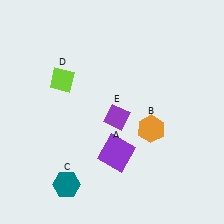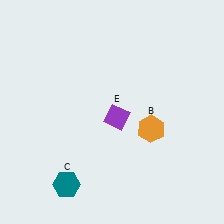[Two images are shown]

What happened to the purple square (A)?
The purple square (A) was removed in Image 2. It was in the bottom-right area of Image 1.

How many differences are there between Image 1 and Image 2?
There are 2 differences between the two images.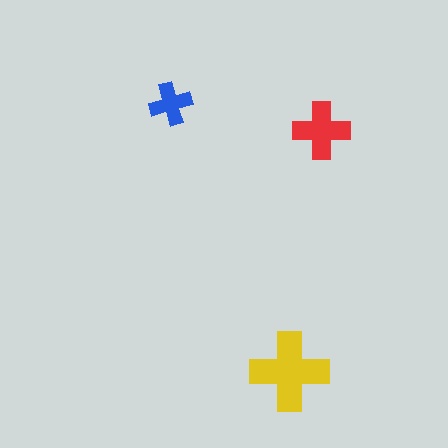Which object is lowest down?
The yellow cross is bottommost.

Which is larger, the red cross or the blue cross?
The red one.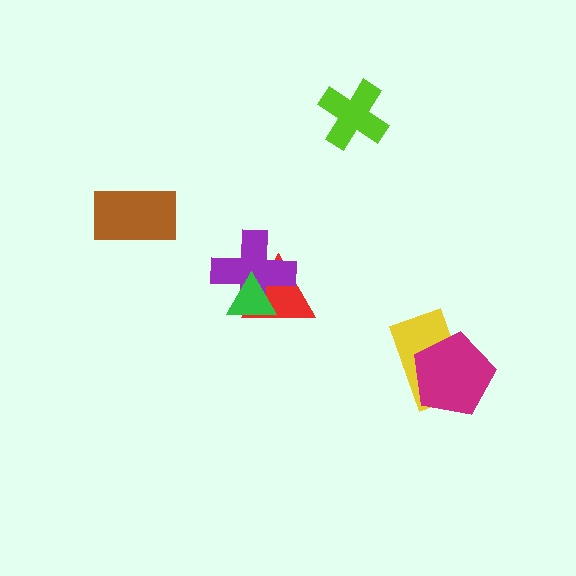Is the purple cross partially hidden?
Yes, it is partially covered by another shape.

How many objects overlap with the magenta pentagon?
1 object overlaps with the magenta pentagon.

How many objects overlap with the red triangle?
2 objects overlap with the red triangle.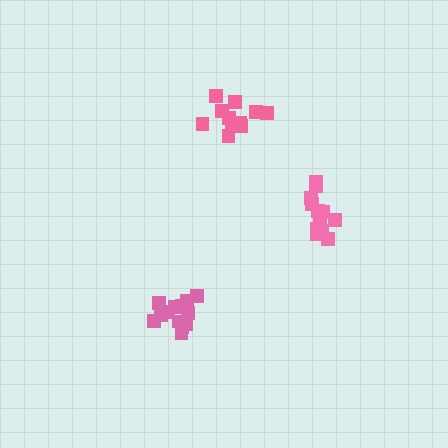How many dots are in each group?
Group 1: 12 dots, Group 2: 13 dots, Group 3: 11 dots (36 total).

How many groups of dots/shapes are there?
There are 3 groups.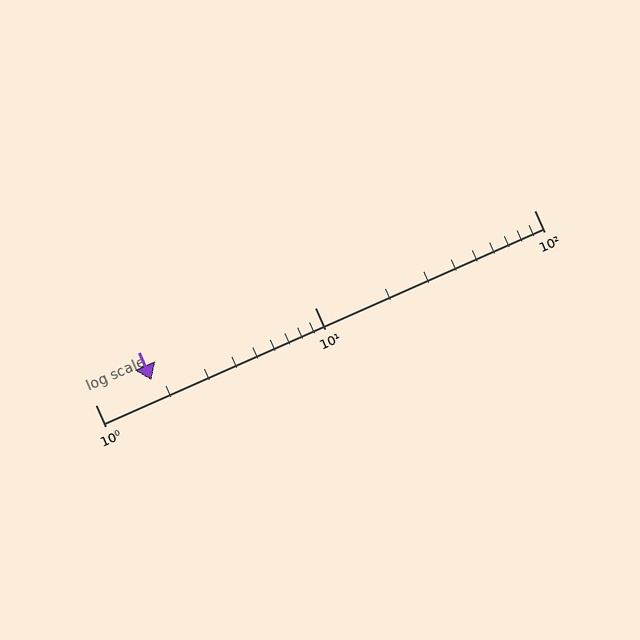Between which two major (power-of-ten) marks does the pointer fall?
The pointer is between 1 and 10.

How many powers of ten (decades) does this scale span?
The scale spans 2 decades, from 1 to 100.